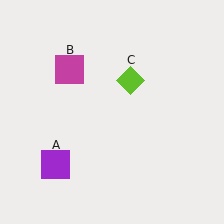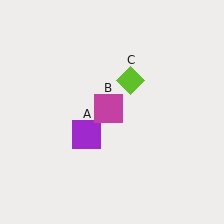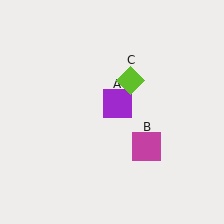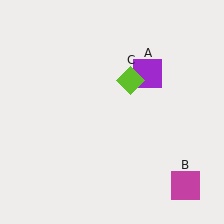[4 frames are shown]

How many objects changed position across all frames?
2 objects changed position: purple square (object A), magenta square (object B).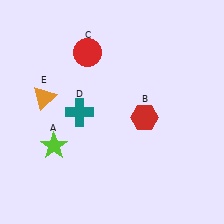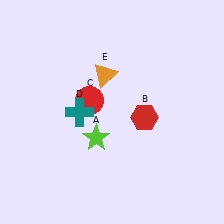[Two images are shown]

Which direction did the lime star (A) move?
The lime star (A) moved right.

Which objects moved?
The objects that moved are: the lime star (A), the red circle (C), the orange triangle (E).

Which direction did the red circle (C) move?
The red circle (C) moved down.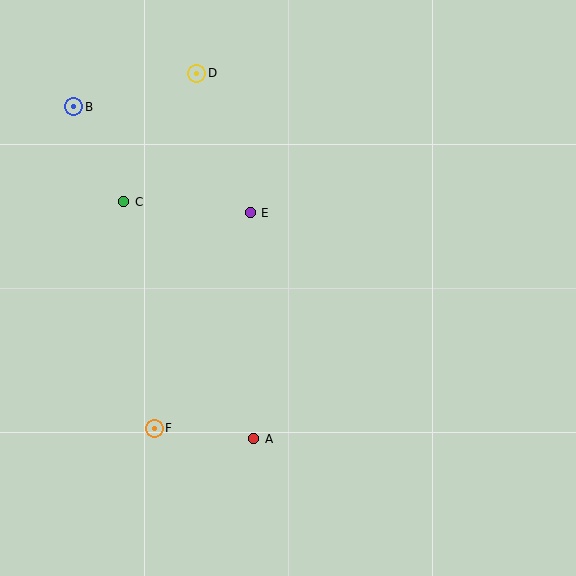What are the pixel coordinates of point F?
Point F is at (154, 428).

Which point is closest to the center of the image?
Point E at (250, 213) is closest to the center.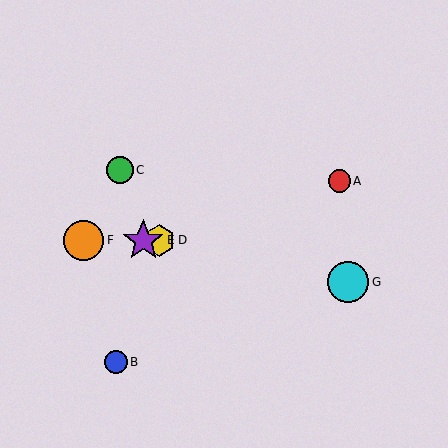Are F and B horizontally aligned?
No, F is at y≈240 and B is at y≈362.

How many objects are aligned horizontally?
3 objects (D, E, F) are aligned horizontally.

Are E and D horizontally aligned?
Yes, both are at y≈240.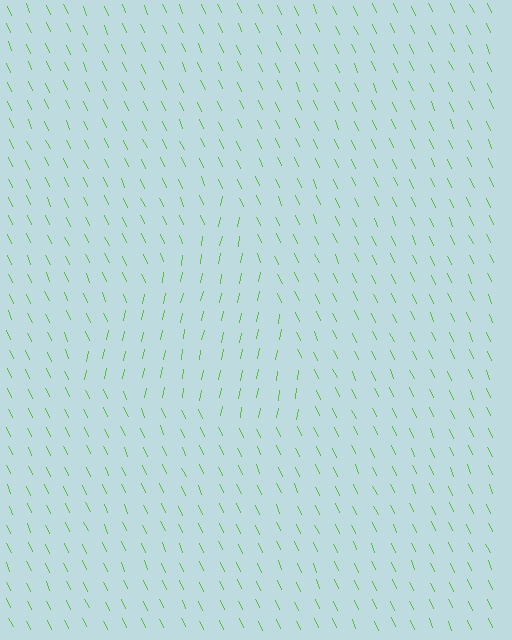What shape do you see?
I see a triangle.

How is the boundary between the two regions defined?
The boundary is defined purely by a change in line orientation (approximately 36 degrees difference). All lines are the same color and thickness.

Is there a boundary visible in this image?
Yes, there is a texture boundary formed by a change in line orientation.